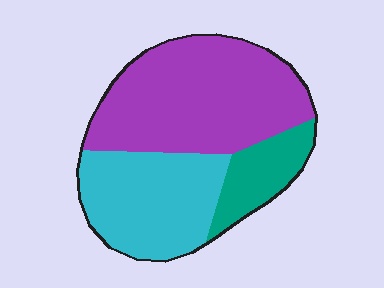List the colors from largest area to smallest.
From largest to smallest: purple, cyan, teal.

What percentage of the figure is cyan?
Cyan takes up about one third (1/3) of the figure.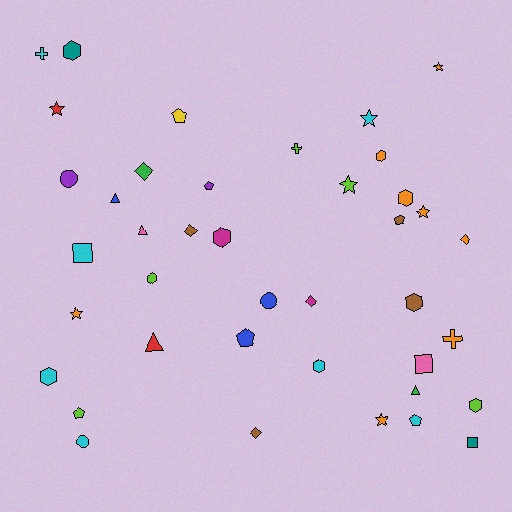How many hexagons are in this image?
There are 9 hexagons.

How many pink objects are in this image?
There are 2 pink objects.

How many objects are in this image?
There are 40 objects.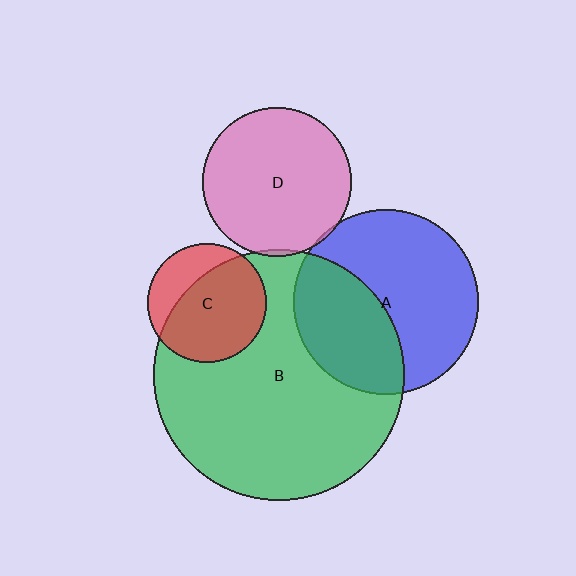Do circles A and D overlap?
Yes.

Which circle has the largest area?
Circle B (green).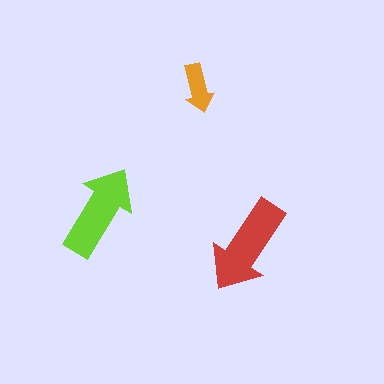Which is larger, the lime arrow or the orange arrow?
The lime one.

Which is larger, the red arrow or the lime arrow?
The red one.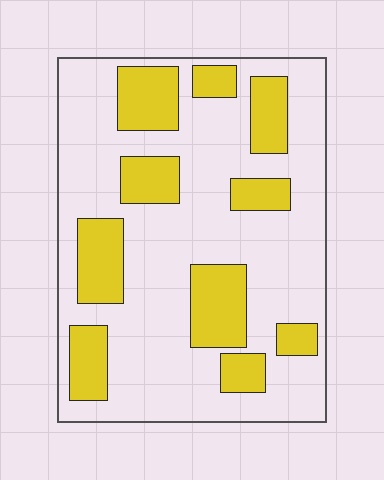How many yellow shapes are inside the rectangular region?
10.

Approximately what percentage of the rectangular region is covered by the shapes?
Approximately 30%.